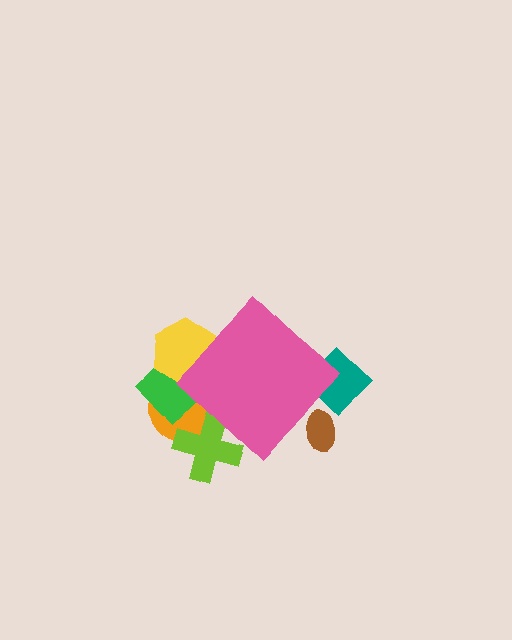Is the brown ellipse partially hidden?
Yes, the brown ellipse is partially hidden behind the pink diamond.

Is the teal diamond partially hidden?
Yes, the teal diamond is partially hidden behind the pink diamond.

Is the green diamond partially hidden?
Yes, the green diamond is partially hidden behind the pink diamond.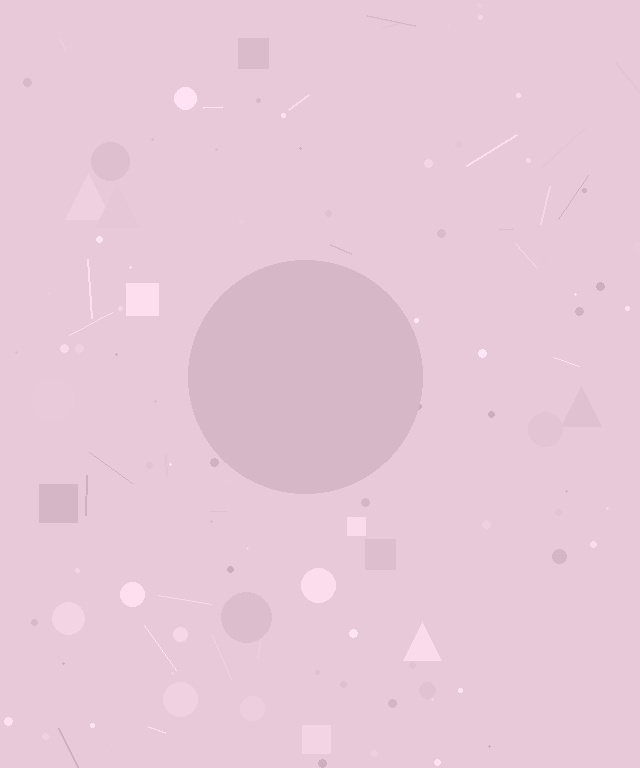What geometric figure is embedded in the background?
A circle is embedded in the background.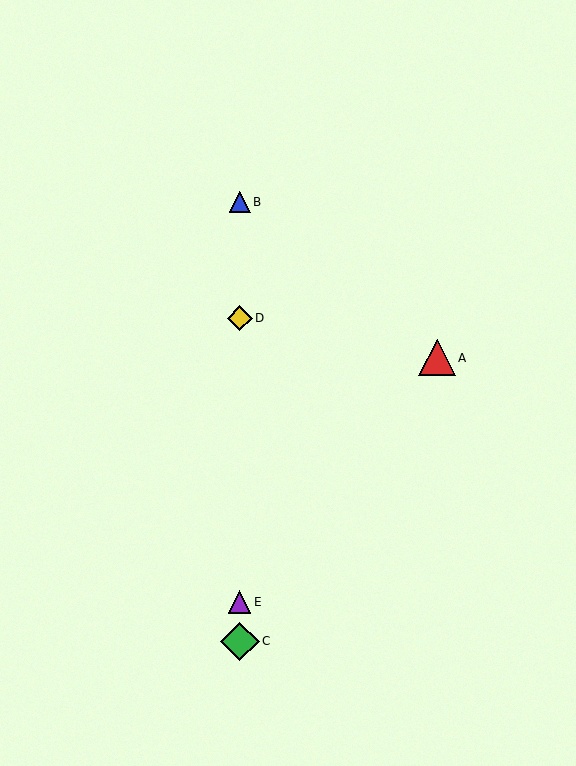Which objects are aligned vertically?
Objects B, C, D, E are aligned vertically.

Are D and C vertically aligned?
Yes, both are at x≈240.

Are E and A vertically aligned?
No, E is at x≈240 and A is at x≈437.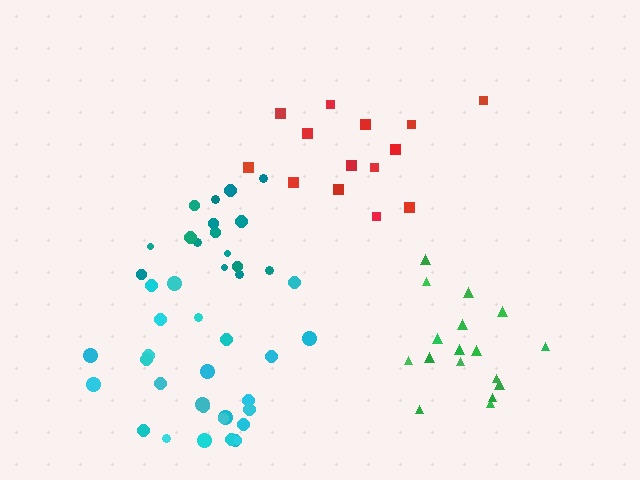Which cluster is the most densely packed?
Green.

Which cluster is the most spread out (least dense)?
Cyan.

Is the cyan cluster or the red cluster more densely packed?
Red.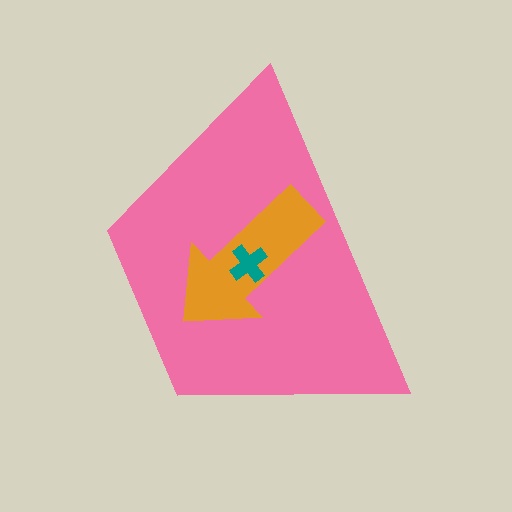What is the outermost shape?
The pink trapezoid.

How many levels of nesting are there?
3.